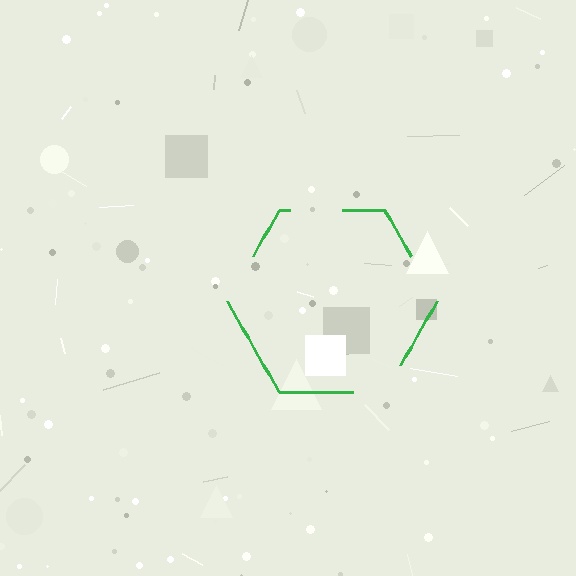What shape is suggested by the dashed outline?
The dashed outline suggests a hexagon.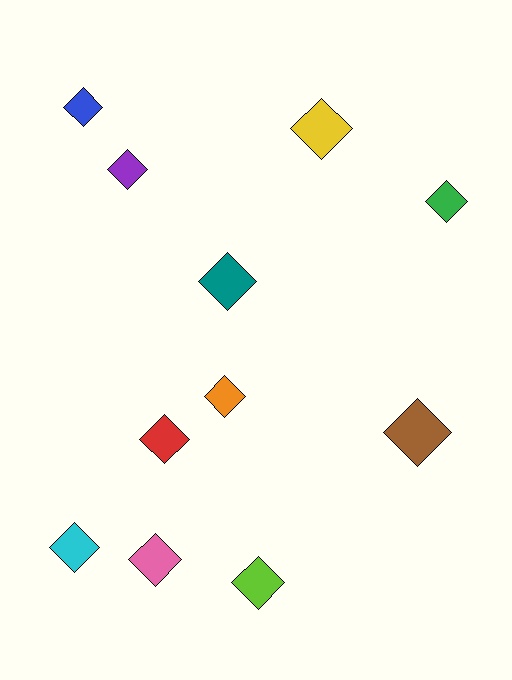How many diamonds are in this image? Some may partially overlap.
There are 11 diamonds.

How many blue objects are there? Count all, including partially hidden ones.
There is 1 blue object.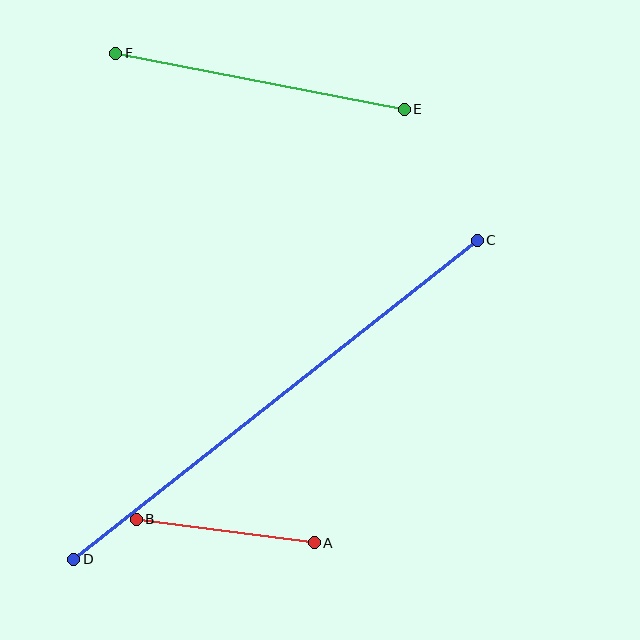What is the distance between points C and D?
The distance is approximately 514 pixels.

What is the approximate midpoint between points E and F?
The midpoint is at approximately (260, 81) pixels.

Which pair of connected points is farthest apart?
Points C and D are farthest apart.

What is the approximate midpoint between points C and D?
The midpoint is at approximately (276, 400) pixels.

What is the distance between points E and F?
The distance is approximately 294 pixels.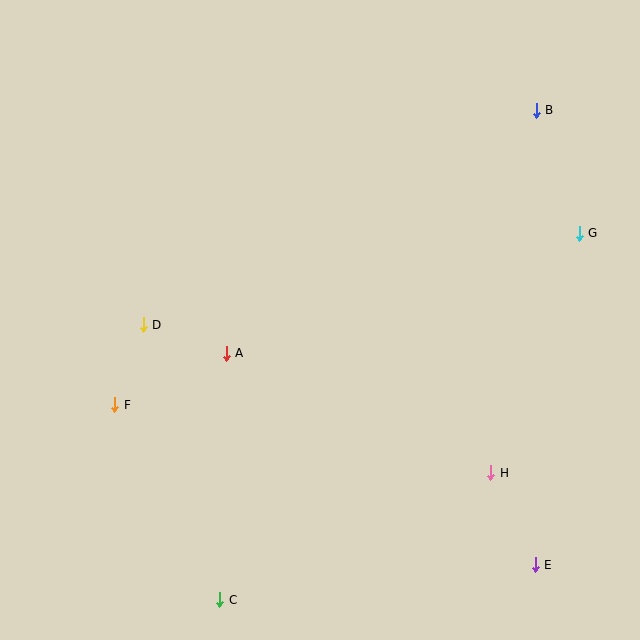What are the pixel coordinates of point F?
Point F is at (115, 405).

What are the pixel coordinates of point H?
Point H is at (491, 473).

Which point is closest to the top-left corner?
Point D is closest to the top-left corner.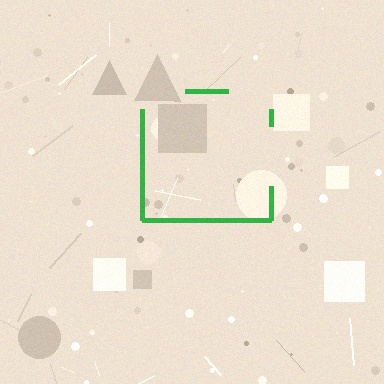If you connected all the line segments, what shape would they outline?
They would outline a square.